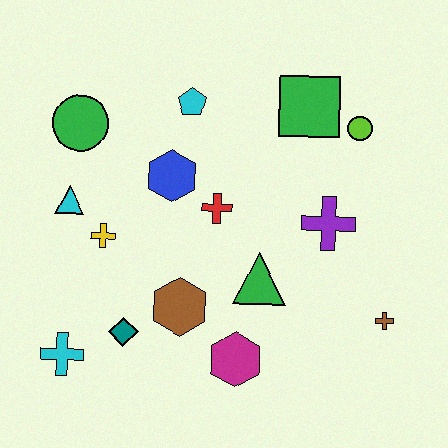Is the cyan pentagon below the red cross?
No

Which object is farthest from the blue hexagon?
The brown cross is farthest from the blue hexagon.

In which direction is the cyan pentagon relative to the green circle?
The cyan pentagon is to the right of the green circle.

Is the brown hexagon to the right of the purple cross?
No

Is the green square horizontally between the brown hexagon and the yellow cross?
No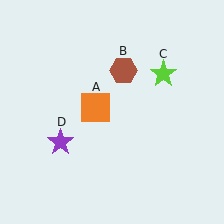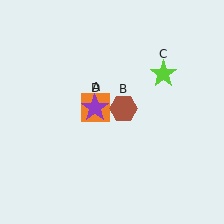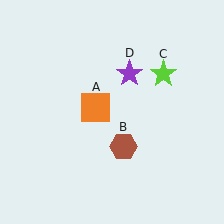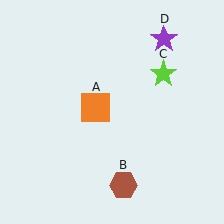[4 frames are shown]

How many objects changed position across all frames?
2 objects changed position: brown hexagon (object B), purple star (object D).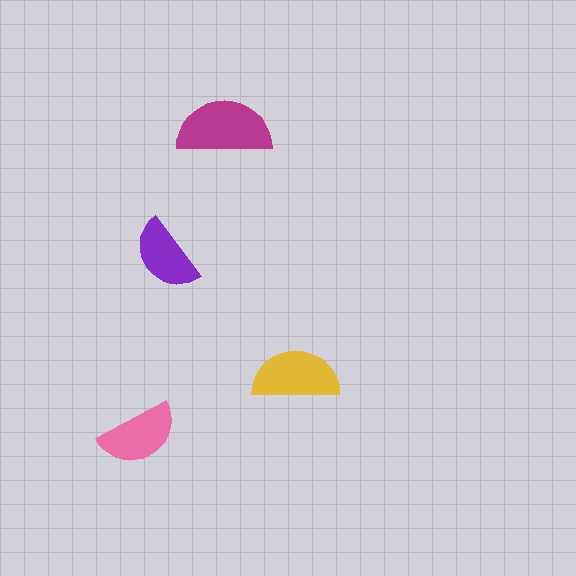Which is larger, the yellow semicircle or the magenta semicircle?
The magenta one.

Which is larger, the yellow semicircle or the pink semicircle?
The yellow one.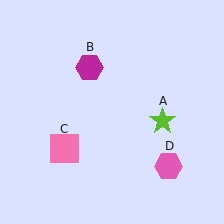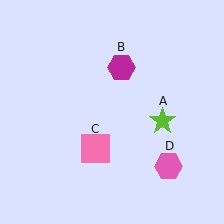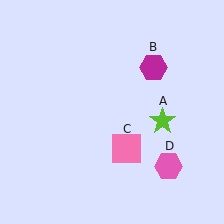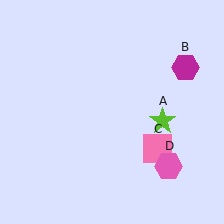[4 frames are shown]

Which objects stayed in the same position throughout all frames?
Lime star (object A) and pink hexagon (object D) remained stationary.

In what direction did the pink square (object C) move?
The pink square (object C) moved right.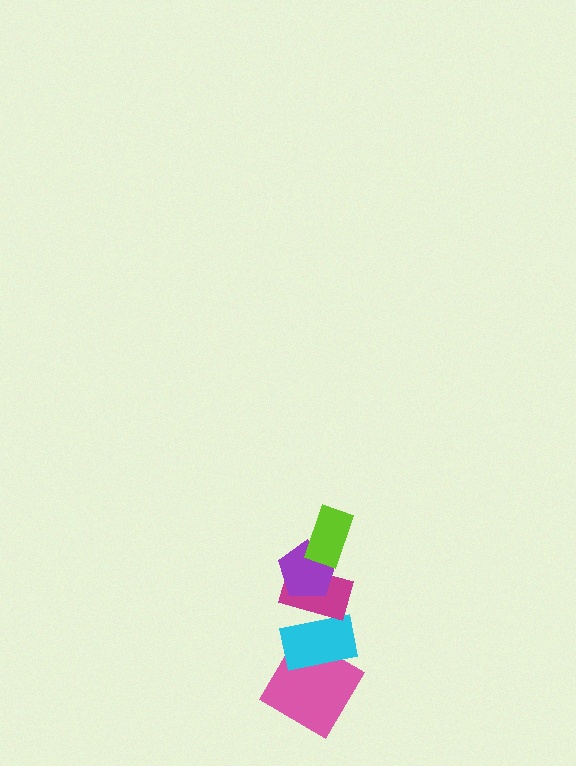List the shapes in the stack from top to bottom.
From top to bottom: the lime rectangle, the purple pentagon, the magenta rectangle, the cyan rectangle, the pink diamond.